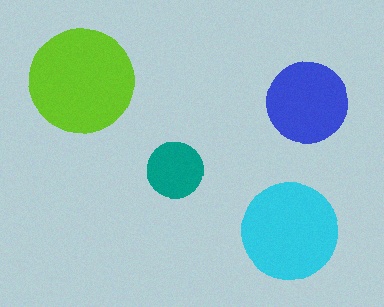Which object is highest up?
The lime circle is topmost.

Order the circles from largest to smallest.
the lime one, the cyan one, the blue one, the teal one.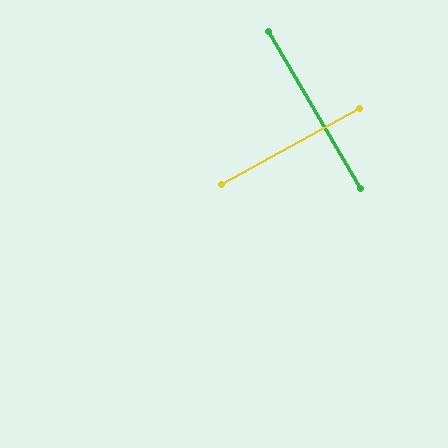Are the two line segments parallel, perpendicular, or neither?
Perpendicular — they meet at approximately 88°.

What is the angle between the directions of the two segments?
Approximately 88 degrees.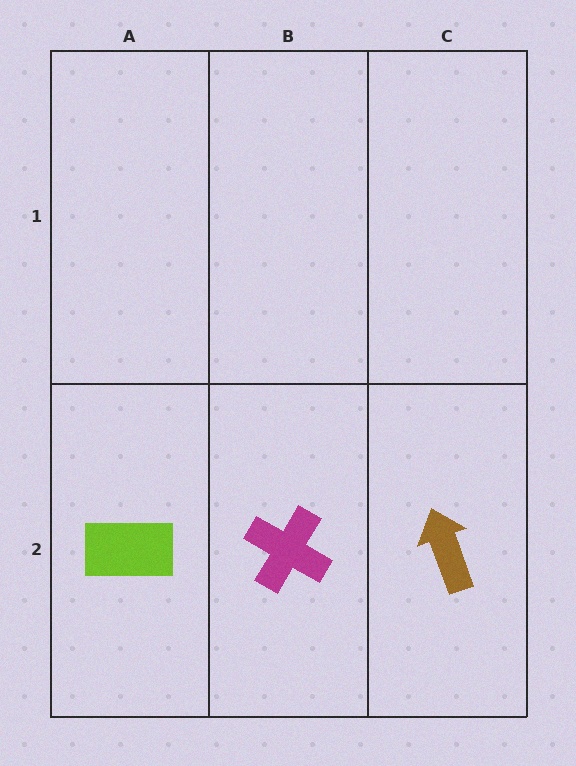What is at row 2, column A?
A lime rectangle.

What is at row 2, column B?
A magenta cross.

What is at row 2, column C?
A brown arrow.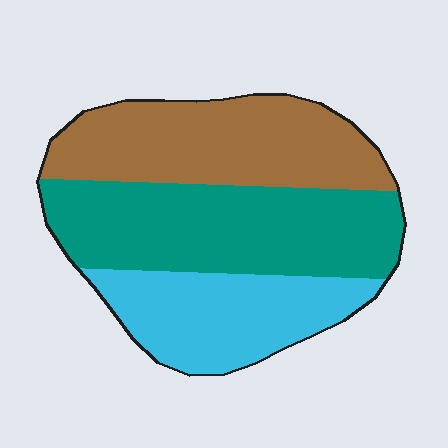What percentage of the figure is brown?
Brown takes up about one third (1/3) of the figure.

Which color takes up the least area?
Cyan, at roughly 25%.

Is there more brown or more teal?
Teal.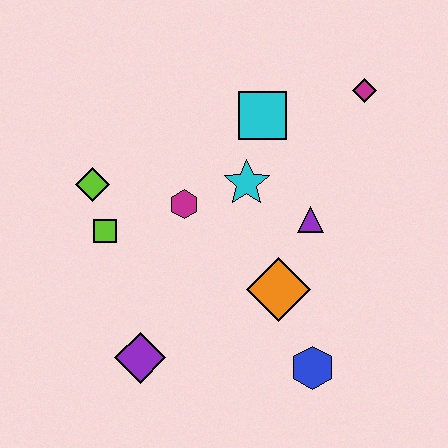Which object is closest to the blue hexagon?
The orange diamond is closest to the blue hexagon.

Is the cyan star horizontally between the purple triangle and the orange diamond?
No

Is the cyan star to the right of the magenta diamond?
No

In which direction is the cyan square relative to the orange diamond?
The cyan square is above the orange diamond.